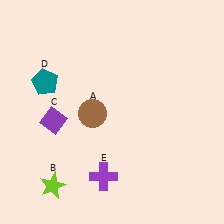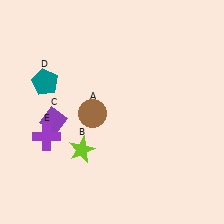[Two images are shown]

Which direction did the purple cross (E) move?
The purple cross (E) moved left.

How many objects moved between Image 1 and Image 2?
2 objects moved between the two images.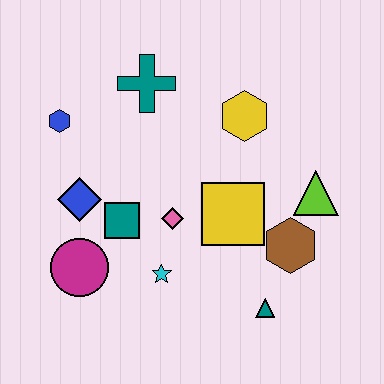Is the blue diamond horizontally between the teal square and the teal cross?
No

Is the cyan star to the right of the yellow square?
No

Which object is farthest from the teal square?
The lime triangle is farthest from the teal square.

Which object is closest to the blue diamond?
The teal square is closest to the blue diamond.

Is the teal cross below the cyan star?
No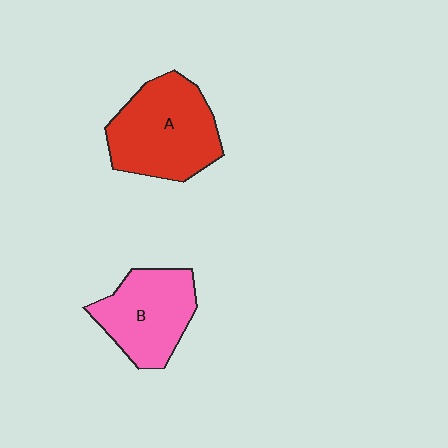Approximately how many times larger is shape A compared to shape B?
Approximately 1.2 times.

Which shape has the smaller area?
Shape B (pink).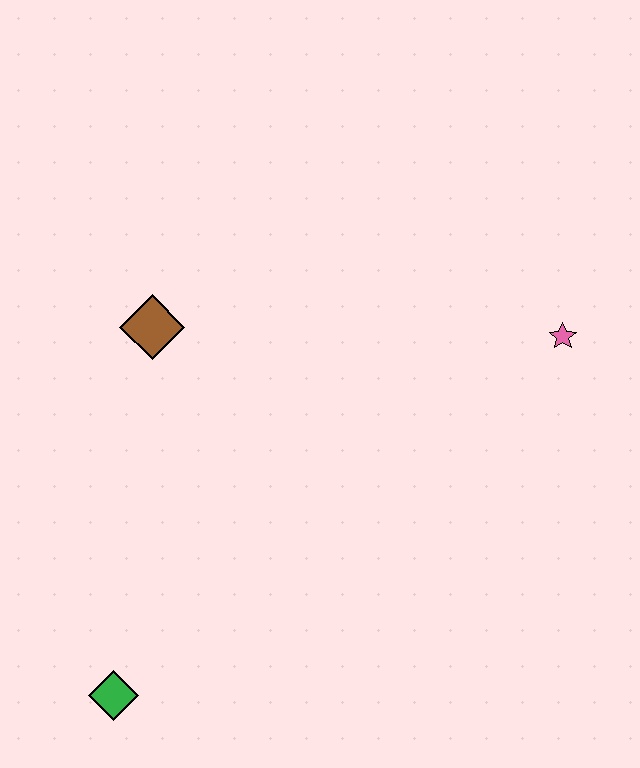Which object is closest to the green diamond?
The brown diamond is closest to the green diamond.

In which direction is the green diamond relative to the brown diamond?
The green diamond is below the brown diamond.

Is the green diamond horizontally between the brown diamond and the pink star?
No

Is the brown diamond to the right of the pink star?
No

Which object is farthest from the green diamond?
The pink star is farthest from the green diamond.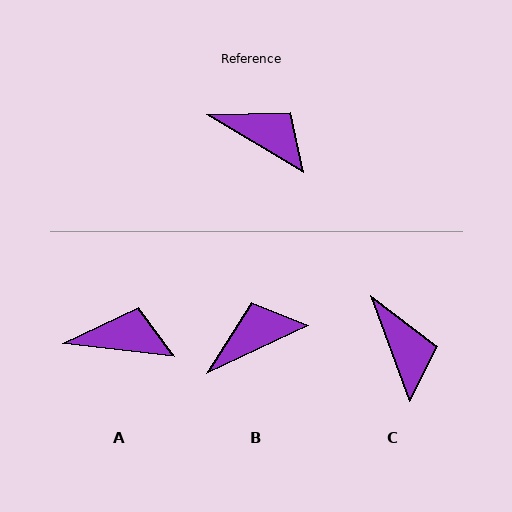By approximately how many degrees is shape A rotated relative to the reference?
Approximately 24 degrees counter-clockwise.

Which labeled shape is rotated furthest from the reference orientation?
B, about 56 degrees away.